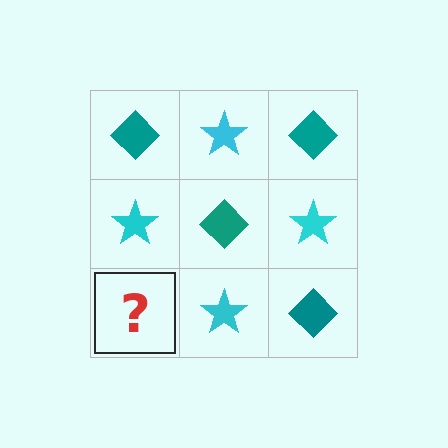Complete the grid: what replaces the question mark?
The question mark should be replaced with a teal diamond.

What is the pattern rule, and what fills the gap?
The rule is that it alternates teal diamond and cyan star in a checkerboard pattern. The gap should be filled with a teal diamond.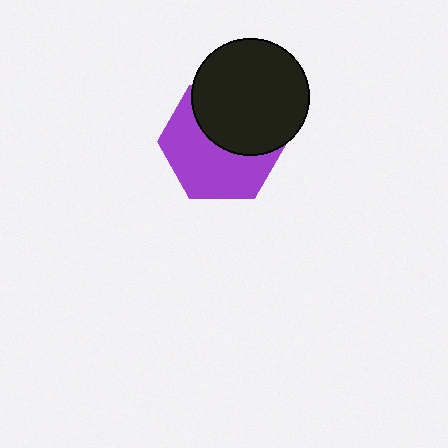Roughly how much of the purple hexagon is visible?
About half of it is visible (roughly 55%).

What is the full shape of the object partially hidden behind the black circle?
The partially hidden object is a purple hexagon.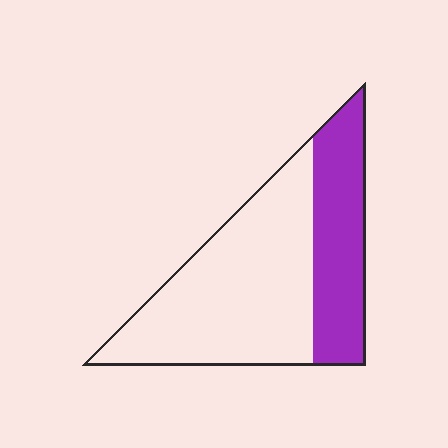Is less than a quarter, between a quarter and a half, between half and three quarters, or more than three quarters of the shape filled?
Between a quarter and a half.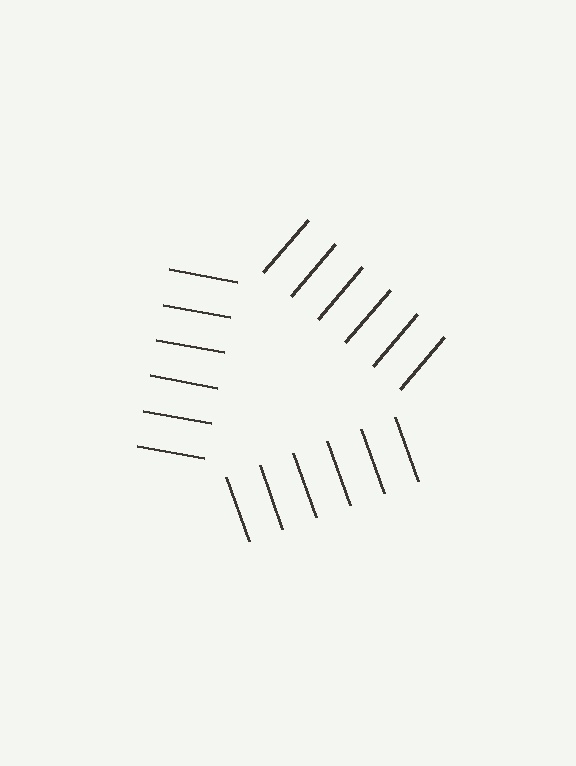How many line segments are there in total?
18 — 6 along each of the 3 edges.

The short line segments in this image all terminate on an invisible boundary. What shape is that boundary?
An illusory triangle — the line segments terminate on its edges but no continuous stroke is drawn.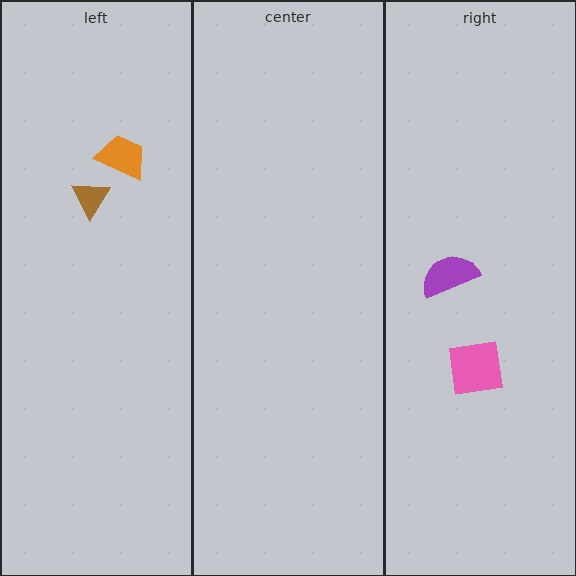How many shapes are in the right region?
2.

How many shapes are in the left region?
2.